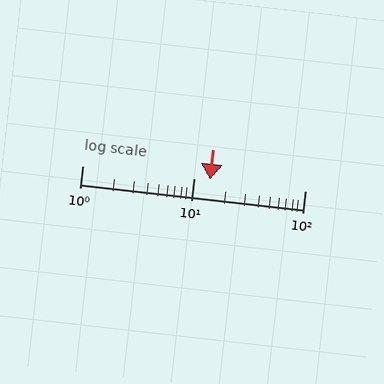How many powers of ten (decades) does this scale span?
The scale spans 2 decades, from 1 to 100.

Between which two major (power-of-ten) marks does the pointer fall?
The pointer is between 10 and 100.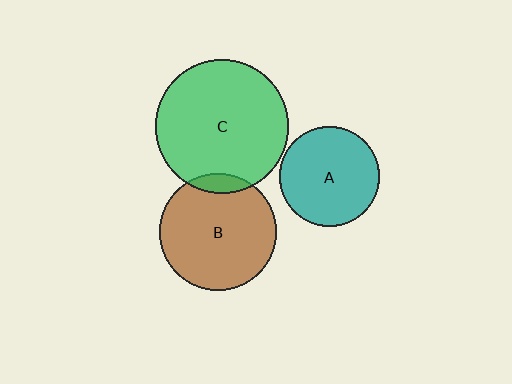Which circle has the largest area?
Circle C (green).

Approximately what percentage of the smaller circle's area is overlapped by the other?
Approximately 10%.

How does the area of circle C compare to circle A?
Approximately 1.8 times.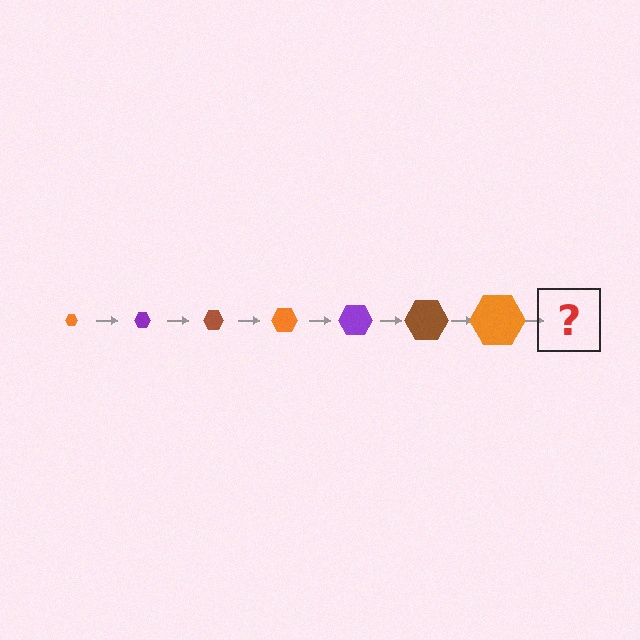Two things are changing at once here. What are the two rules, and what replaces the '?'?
The two rules are that the hexagon grows larger each step and the color cycles through orange, purple, and brown. The '?' should be a purple hexagon, larger than the previous one.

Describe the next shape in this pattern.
It should be a purple hexagon, larger than the previous one.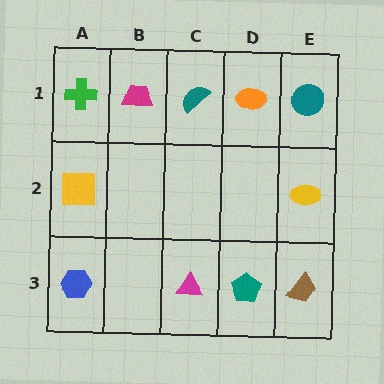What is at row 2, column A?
A yellow square.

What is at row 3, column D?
A teal pentagon.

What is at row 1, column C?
A teal semicircle.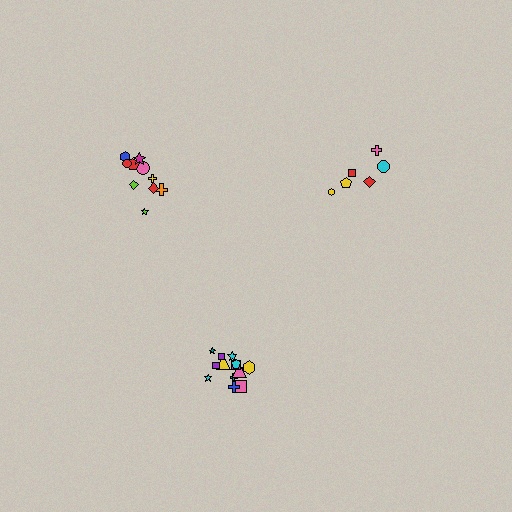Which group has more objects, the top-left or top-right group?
The top-left group.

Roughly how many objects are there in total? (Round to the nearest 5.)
Roughly 30 objects in total.